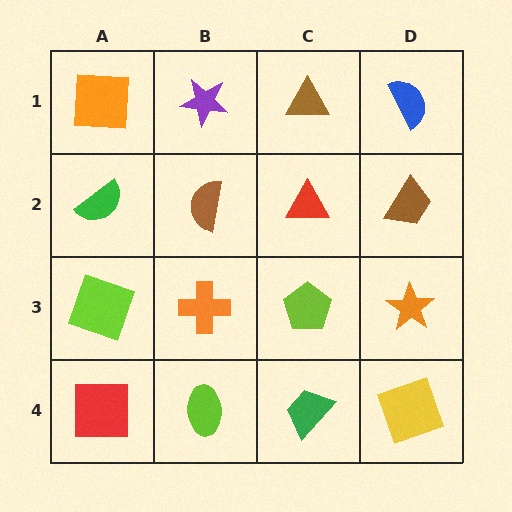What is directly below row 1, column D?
A brown trapezoid.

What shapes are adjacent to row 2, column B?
A purple star (row 1, column B), an orange cross (row 3, column B), a green semicircle (row 2, column A), a red triangle (row 2, column C).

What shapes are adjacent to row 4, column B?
An orange cross (row 3, column B), a red square (row 4, column A), a green trapezoid (row 4, column C).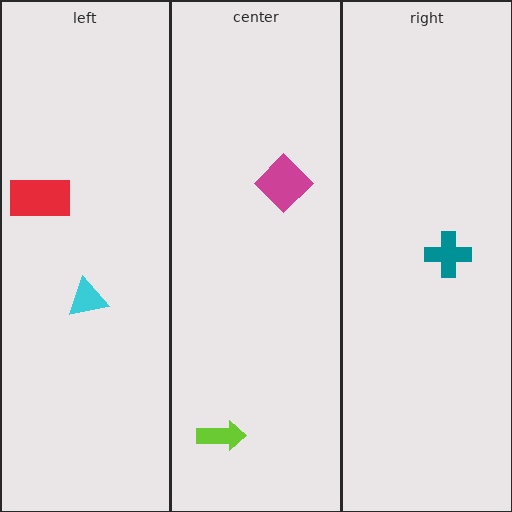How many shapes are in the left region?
2.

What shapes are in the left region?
The cyan triangle, the red rectangle.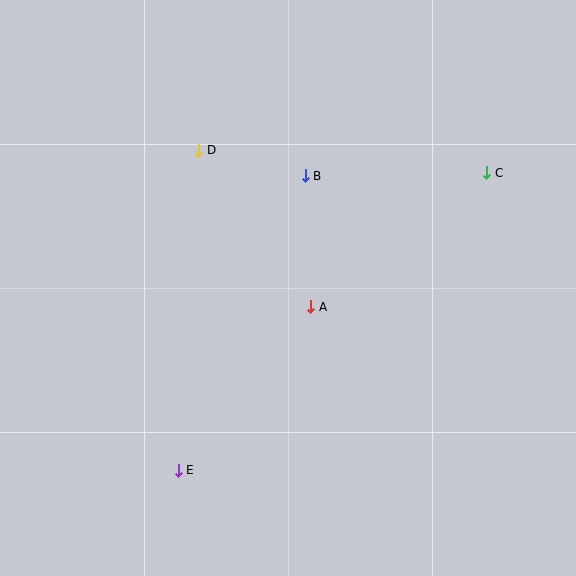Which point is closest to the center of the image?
Point A at (311, 307) is closest to the center.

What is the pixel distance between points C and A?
The distance between C and A is 221 pixels.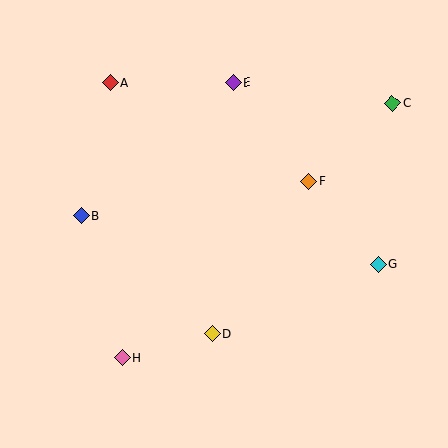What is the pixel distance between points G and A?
The distance between G and A is 323 pixels.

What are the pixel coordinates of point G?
Point G is at (378, 264).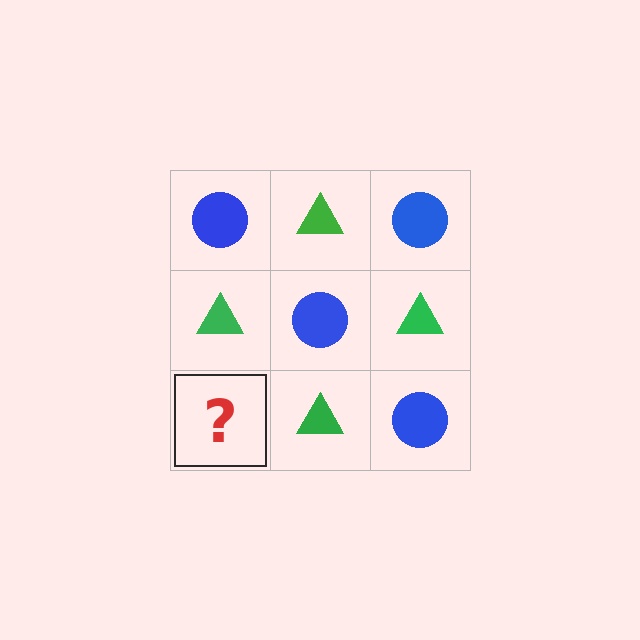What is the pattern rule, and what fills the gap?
The rule is that it alternates blue circle and green triangle in a checkerboard pattern. The gap should be filled with a blue circle.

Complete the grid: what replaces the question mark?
The question mark should be replaced with a blue circle.